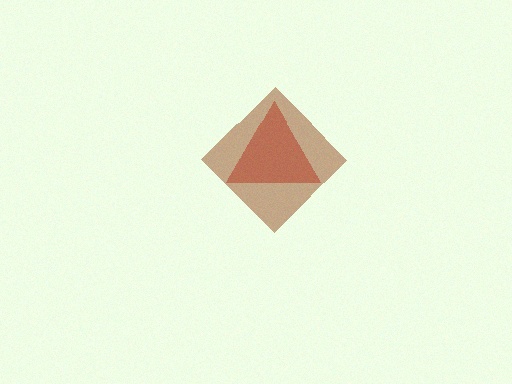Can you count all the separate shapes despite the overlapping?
Yes, there are 2 separate shapes.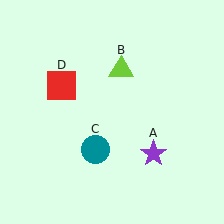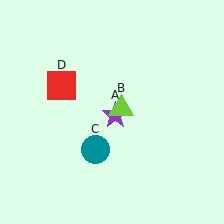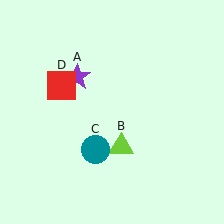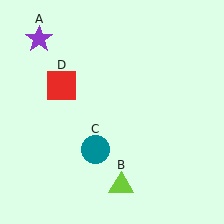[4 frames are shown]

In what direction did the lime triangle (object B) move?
The lime triangle (object B) moved down.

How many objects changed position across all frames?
2 objects changed position: purple star (object A), lime triangle (object B).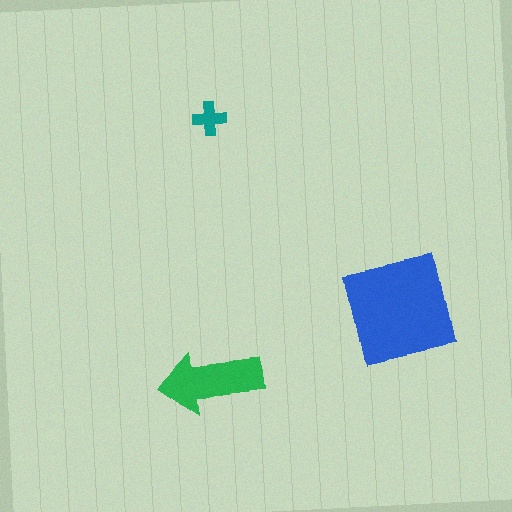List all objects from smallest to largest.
The teal cross, the green arrow, the blue square.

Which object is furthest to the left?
The green arrow is leftmost.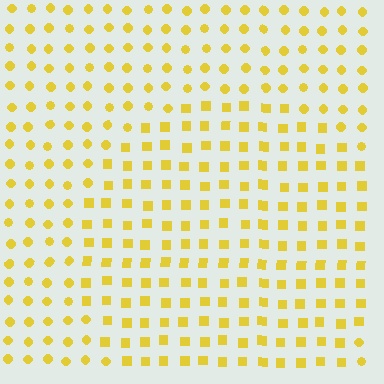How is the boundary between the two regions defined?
The boundary is defined by a change in element shape: squares inside vs. circles outside. All elements share the same color and spacing.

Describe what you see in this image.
The image is filled with small yellow elements arranged in a uniform grid. A circle-shaped region contains squares, while the surrounding area contains circles. The boundary is defined purely by the change in element shape.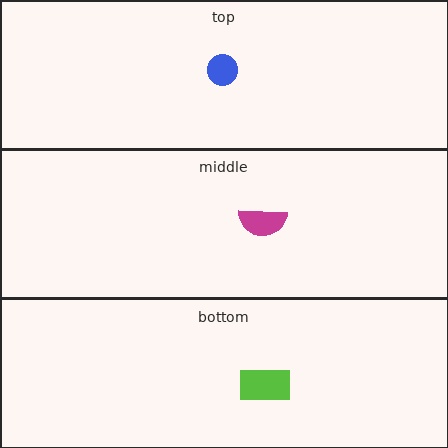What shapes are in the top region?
The blue circle.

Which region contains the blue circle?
The top region.